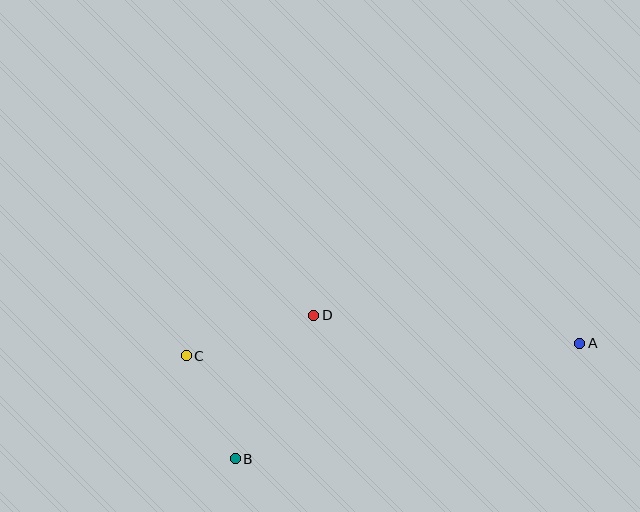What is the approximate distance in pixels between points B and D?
The distance between B and D is approximately 164 pixels.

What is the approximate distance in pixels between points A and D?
The distance between A and D is approximately 267 pixels.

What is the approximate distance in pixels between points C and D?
The distance between C and D is approximately 134 pixels.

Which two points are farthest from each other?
Points A and C are farthest from each other.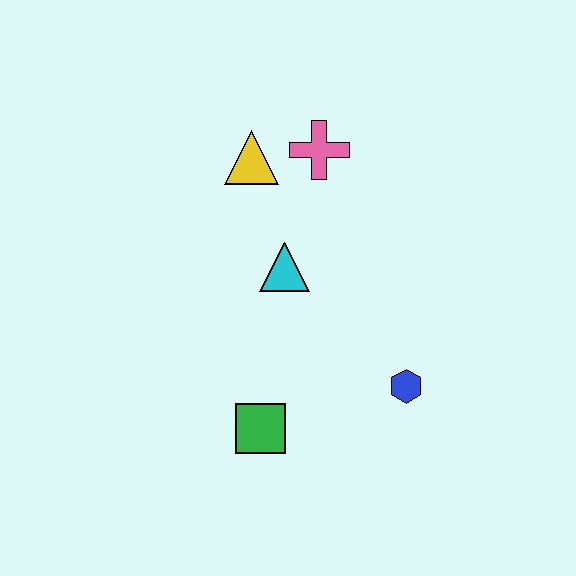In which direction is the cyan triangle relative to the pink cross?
The cyan triangle is below the pink cross.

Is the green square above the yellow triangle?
No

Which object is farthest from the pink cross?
The green square is farthest from the pink cross.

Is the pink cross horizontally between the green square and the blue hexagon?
Yes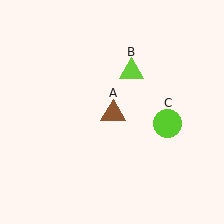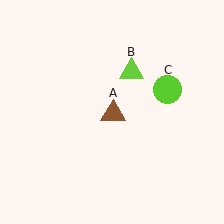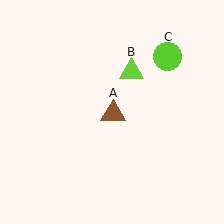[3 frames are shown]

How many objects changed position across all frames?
1 object changed position: lime circle (object C).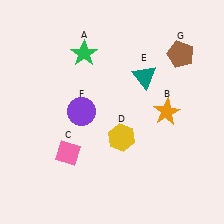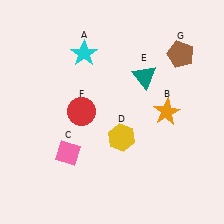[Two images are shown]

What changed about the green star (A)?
In Image 1, A is green. In Image 2, it changed to cyan.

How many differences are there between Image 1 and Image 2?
There are 2 differences between the two images.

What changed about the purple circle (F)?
In Image 1, F is purple. In Image 2, it changed to red.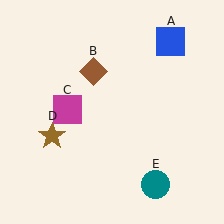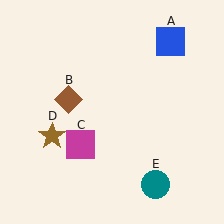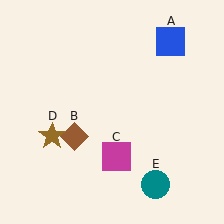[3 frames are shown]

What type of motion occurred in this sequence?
The brown diamond (object B), magenta square (object C) rotated counterclockwise around the center of the scene.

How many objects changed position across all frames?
2 objects changed position: brown diamond (object B), magenta square (object C).